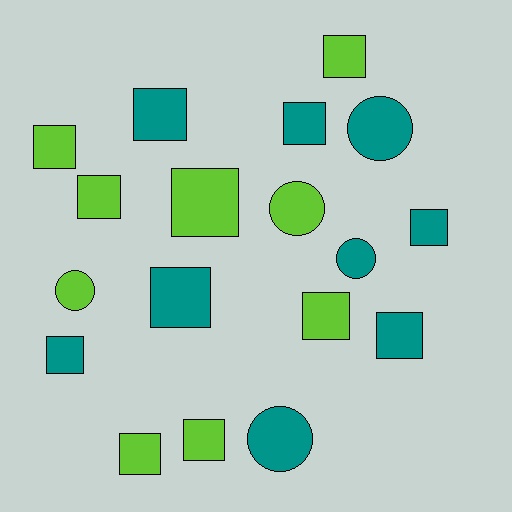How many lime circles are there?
There are 2 lime circles.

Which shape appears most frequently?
Square, with 13 objects.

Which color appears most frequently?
Lime, with 9 objects.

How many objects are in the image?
There are 18 objects.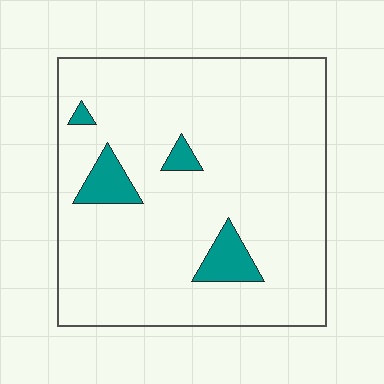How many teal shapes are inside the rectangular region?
4.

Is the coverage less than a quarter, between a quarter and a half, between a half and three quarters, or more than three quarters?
Less than a quarter.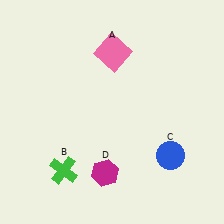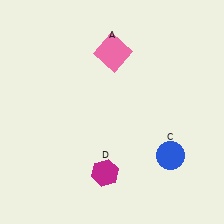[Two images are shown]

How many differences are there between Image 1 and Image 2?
There is 1 difference between the two images.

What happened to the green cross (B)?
The green cross (B) was removed in Image 2. It was in the bottom-left area of Image 1.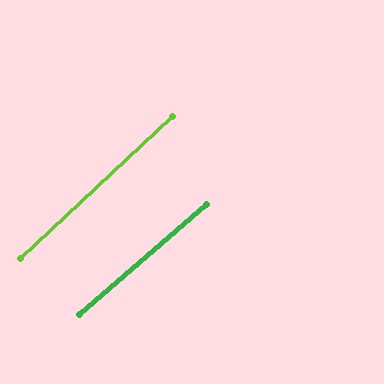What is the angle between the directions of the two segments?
Approximately 2 degrees.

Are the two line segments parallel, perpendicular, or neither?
Parallel — their directions differ by only 1.9°.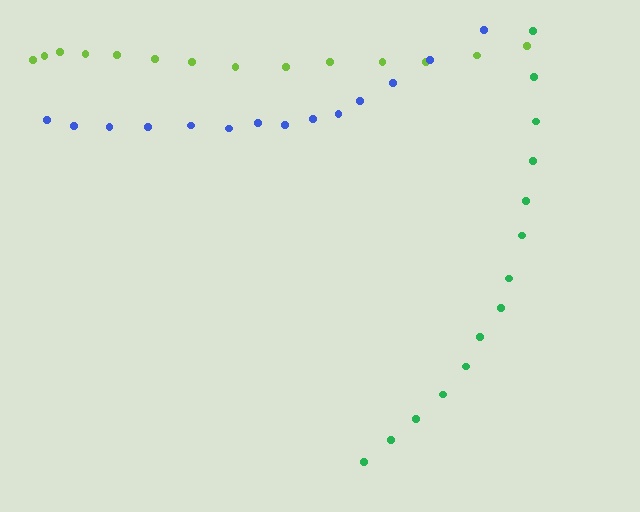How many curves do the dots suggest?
There are 3 distinct paths.